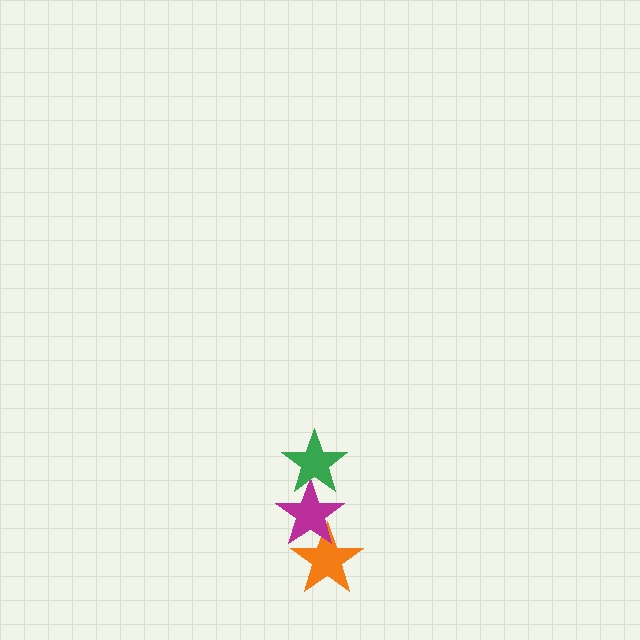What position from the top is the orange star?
The orange star is 3rd from the top.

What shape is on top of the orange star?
The magenta star is on top of the orange star.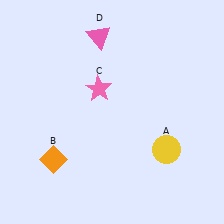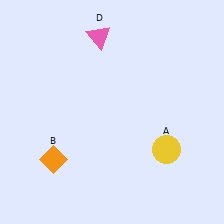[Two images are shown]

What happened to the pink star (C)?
The pink star (C) was removed in Image 2. It was in the top-left area of Image 1.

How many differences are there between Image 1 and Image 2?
There is 1 difference between the two images.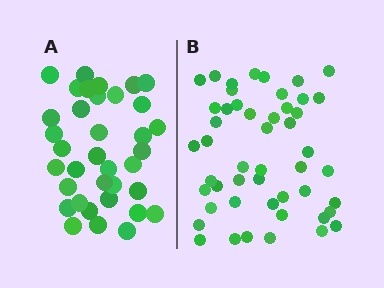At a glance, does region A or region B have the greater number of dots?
Region B (the right region) has more dots.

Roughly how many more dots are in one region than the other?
Region B has approximately 15 more dots than region A.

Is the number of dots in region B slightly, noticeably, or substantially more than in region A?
Region B has noticeably more, but not dramatically so. The ratio is roughly 1.4 to 1.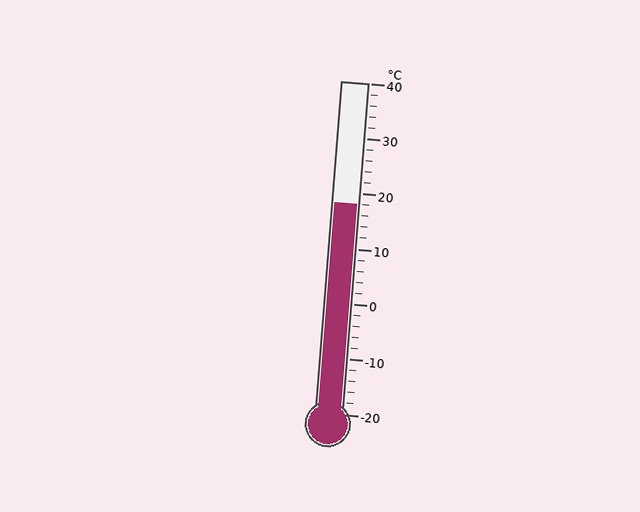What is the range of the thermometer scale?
The thermometer scale ranges from -20°C to 40°C.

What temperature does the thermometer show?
The thermometer shows approximately 18°C.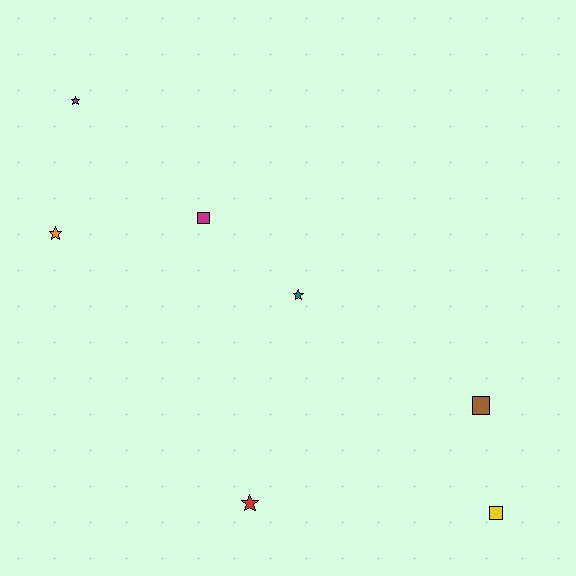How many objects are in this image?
There are 7 objects.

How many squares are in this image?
There are 3 squares.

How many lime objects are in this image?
There are no lime objects.